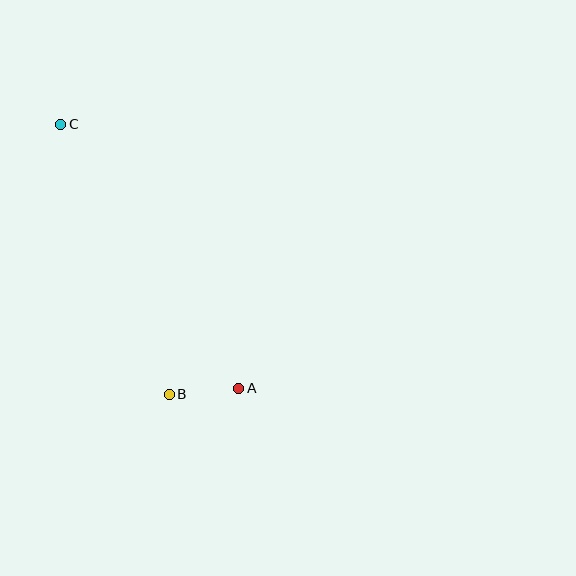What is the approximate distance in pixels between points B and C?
The distance between B and C is approximately 291 pixels.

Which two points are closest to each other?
Points A and B are closest to each other.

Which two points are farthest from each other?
Points A and C are farthest from each other.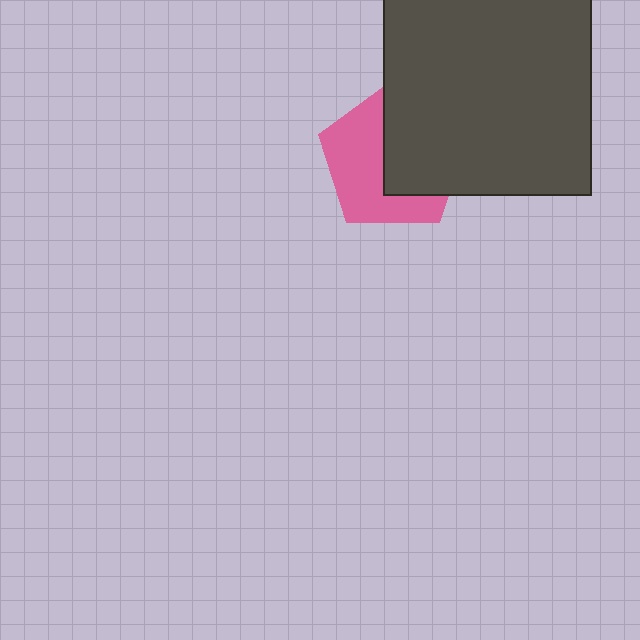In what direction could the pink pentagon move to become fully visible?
The pink pentagon could move left. That would shift it out from behind the dark gray rectangle entirely.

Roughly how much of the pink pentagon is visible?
About half of it is visible (roughly 52%).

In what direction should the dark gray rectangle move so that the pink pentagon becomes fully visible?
The dark gray rectangle should move right. That is the shortest direction to clear the overlap and leave the pink pentagon fully visible.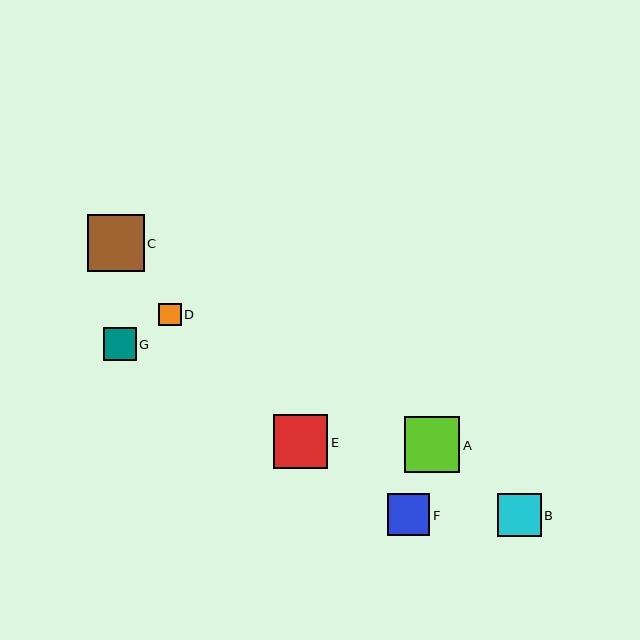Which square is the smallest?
Square D is the smallest with a size of approximately 23 pixels.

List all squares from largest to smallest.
From largest to smallest: C, A, E, B, F, G, D.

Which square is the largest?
Square C is the largest with a size of approximately 56 pixels.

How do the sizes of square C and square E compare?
Square C and square E are approximately the same size.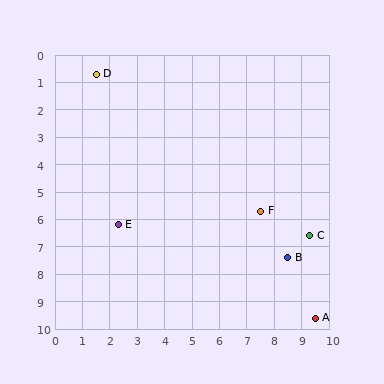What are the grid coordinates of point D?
Point D is at approximately (1.5, 0.7).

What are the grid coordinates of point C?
Point C is at approximately (9.3, 6.6).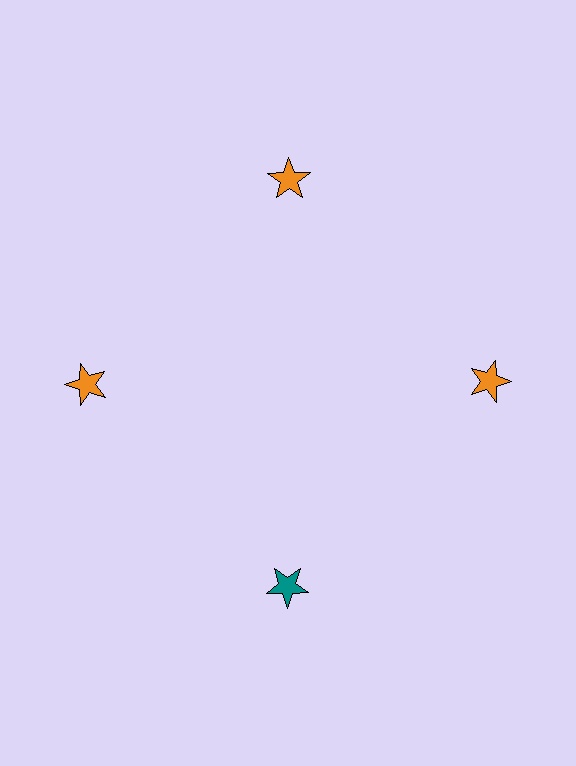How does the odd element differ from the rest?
It has a different color: teal instead of orange.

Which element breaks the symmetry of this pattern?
The teal star at roughly the 6 o'clock position breaks the symmetry. All other shapes are orange stars.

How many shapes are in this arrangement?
There are 4 shapes arranged in a ring pattern.